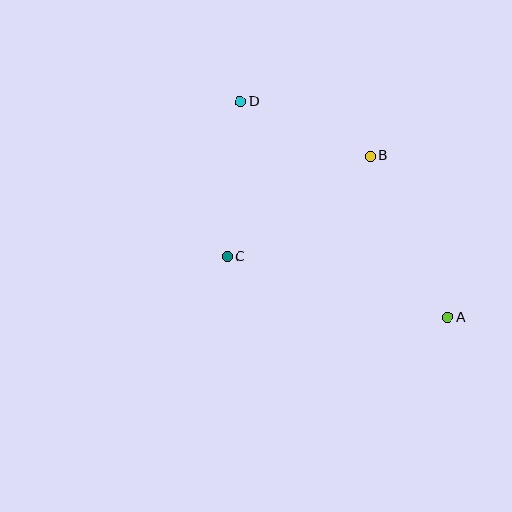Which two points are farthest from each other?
Points A and D are farthest from each other.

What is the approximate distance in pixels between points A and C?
The distance between A and C is approximately 228 pixels.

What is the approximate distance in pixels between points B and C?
The distance between B and C is approximately 175 pixels.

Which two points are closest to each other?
Points B and D are closest to each other.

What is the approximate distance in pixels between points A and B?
The distance between A and B is approximately 179 pixels.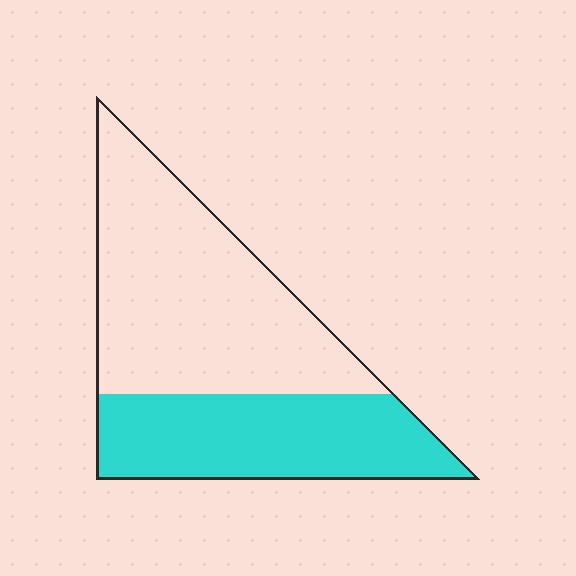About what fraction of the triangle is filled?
About two fifths (2/5).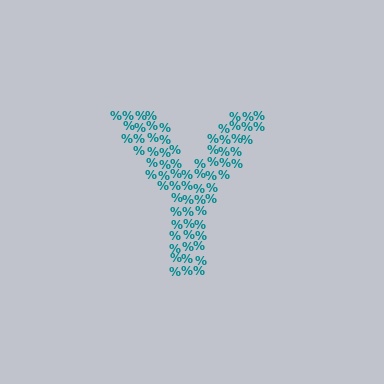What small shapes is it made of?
It is made of small percent signs.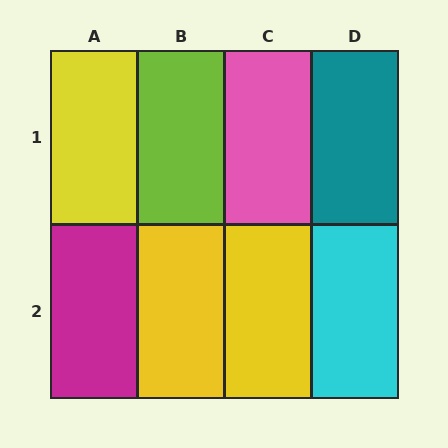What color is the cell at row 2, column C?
Yellow.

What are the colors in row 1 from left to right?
Yellow, lime, pink, teal.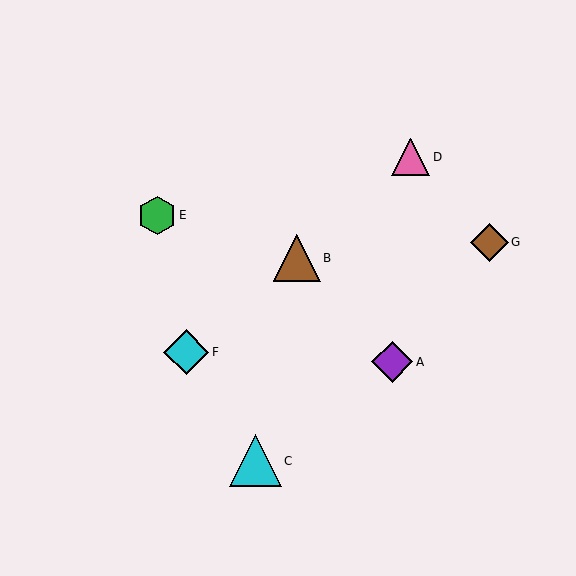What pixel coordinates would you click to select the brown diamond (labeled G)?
Click at (489, 242) to select the brown diamond G.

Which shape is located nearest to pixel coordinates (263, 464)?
The cyan triangle (labeled C) at (256, 461) is nearest to that location.